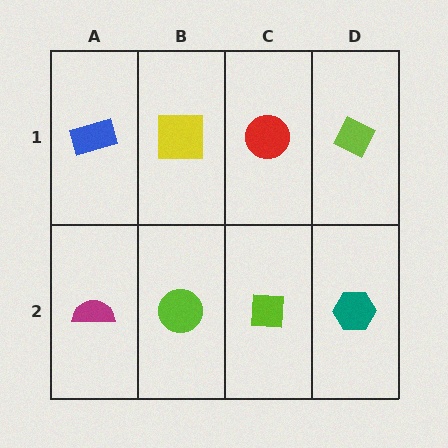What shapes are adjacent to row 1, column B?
A lime circle (row 2, column B), a blue rectangle (row 1, column A), a red circle (row 1, column C).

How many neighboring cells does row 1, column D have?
2.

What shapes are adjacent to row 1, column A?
A magenta semicircle (row 2, column A), a yellow square (row 1, column B).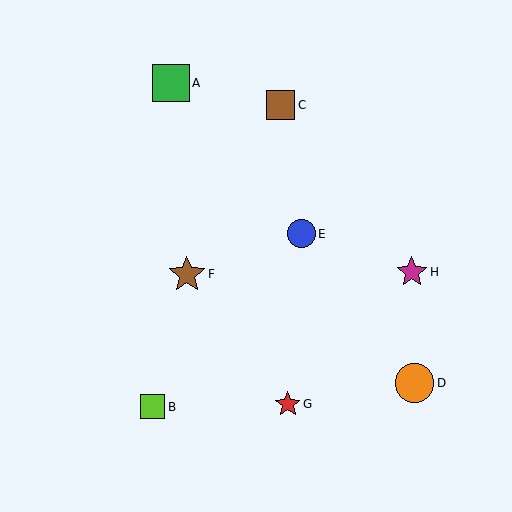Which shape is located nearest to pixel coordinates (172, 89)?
The green square (labeled A) at (171, 83) is nearest to that location.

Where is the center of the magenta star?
The center of the magenta star is at (412, 272).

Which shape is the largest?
The orange circle (labeled D) is the largest.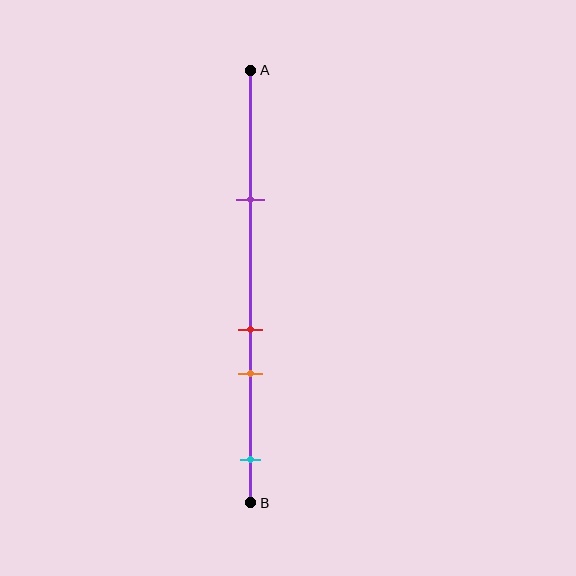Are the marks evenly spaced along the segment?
No, the marks are not evenly spaced.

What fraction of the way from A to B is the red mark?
The red mark is approximately 60% (0.6) of the way from A to B.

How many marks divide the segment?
There are 4 marks dividing the segment.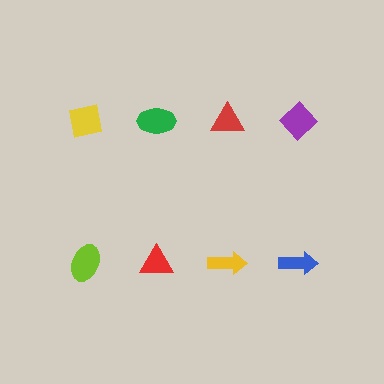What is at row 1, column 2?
A green ellipse.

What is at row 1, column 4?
A purple diamond.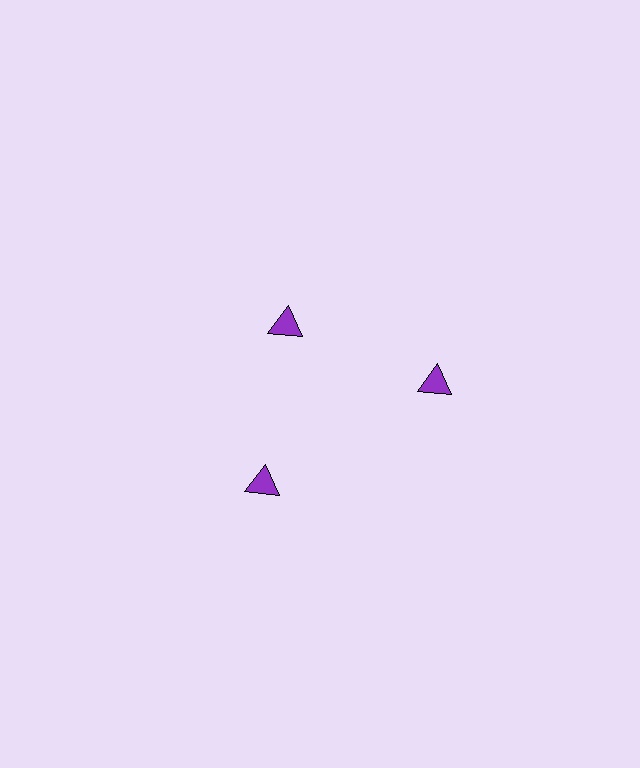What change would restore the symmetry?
The symmetry would be restored by moving it outward, back onto the ring so that all 3 triangles sit at equal angles and equal distance from the center.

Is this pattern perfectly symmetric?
No. The 3 purple triangles are arranged in a ring, but one element near the 11 o'clock position is pulled inward toward the center, breaking the 3-fold rotational symmetry.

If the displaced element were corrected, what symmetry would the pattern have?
It would have 3-fold rotational symmetry — the pattern would map onto itself every 120 degrees.